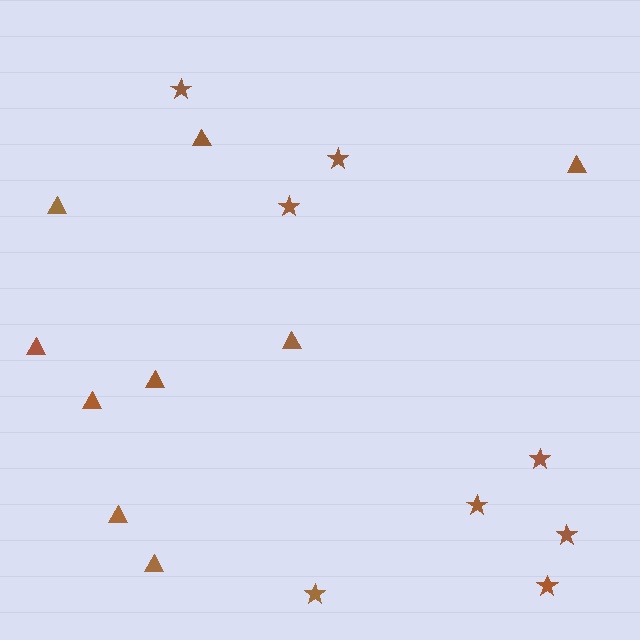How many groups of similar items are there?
There are 2 groups: one group of triangles (9) and one group of stars (8).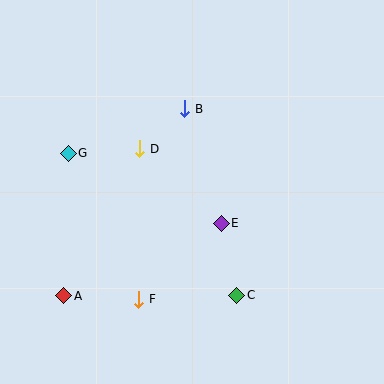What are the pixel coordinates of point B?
Point B is at (185, 109).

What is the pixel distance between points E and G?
The distance between E and G is 168 pixels.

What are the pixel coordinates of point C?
Point C is at (237, 295).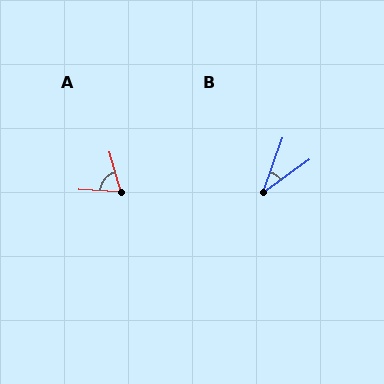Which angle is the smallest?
B, at approximately 34 degrees.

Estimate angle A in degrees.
Approximately 71 degrees.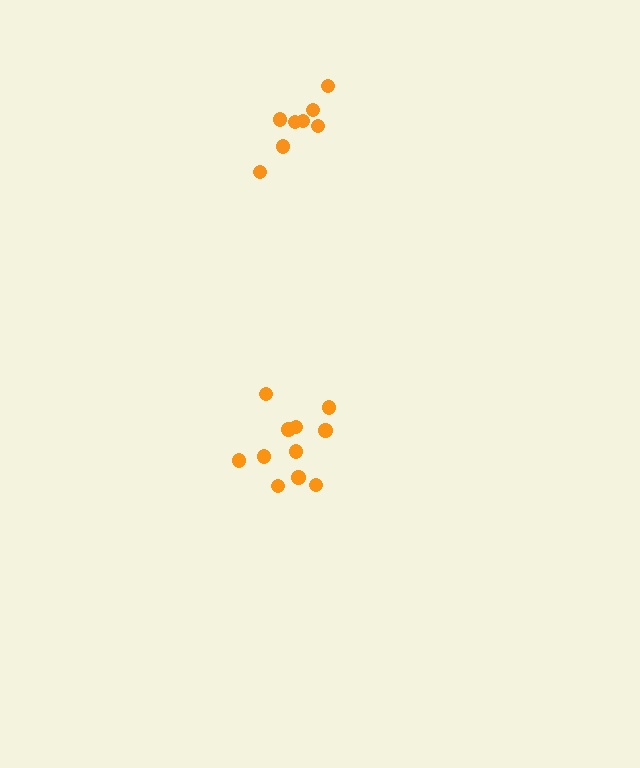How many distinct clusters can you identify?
There are 2 distinct clusters.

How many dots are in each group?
Group 1: 8 dots, Group 2: 11 dots (19 total).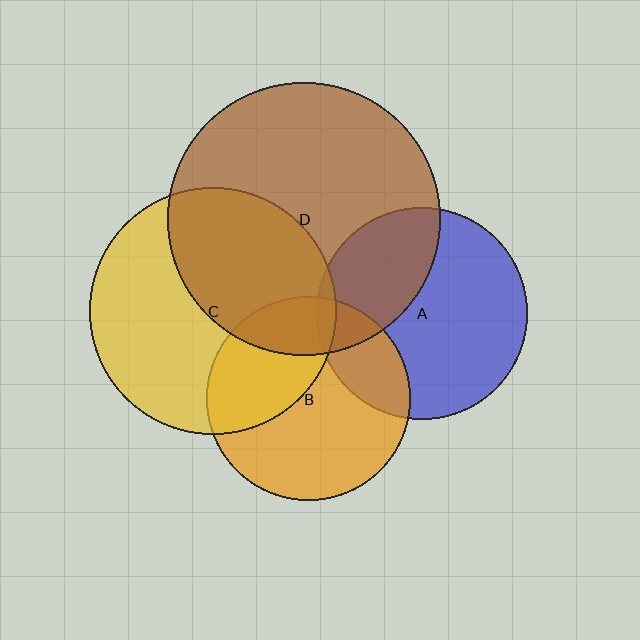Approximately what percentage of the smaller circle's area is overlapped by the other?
Approximately 5%.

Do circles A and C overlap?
Yes.